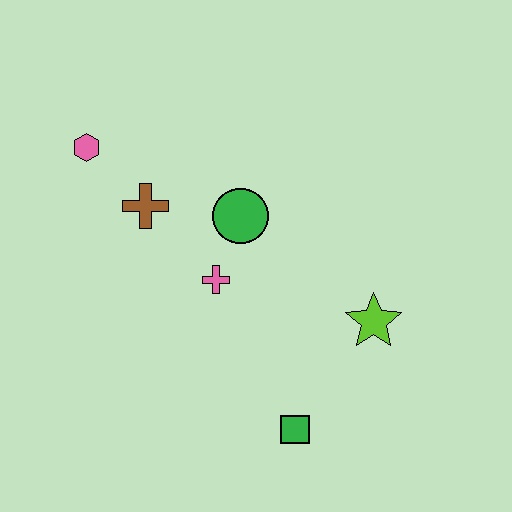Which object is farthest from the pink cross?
The pink hexagon is farthest from the pink cross.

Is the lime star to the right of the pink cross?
Yes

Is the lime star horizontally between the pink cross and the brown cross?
No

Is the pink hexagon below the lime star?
No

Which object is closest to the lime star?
The green square is closest to the lime star.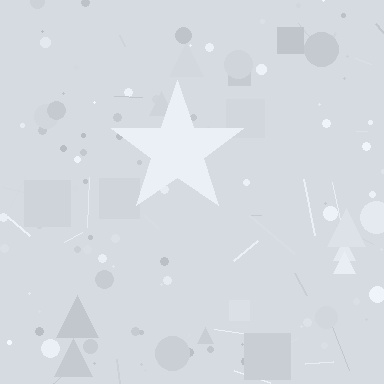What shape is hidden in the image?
A star is hidden in the image.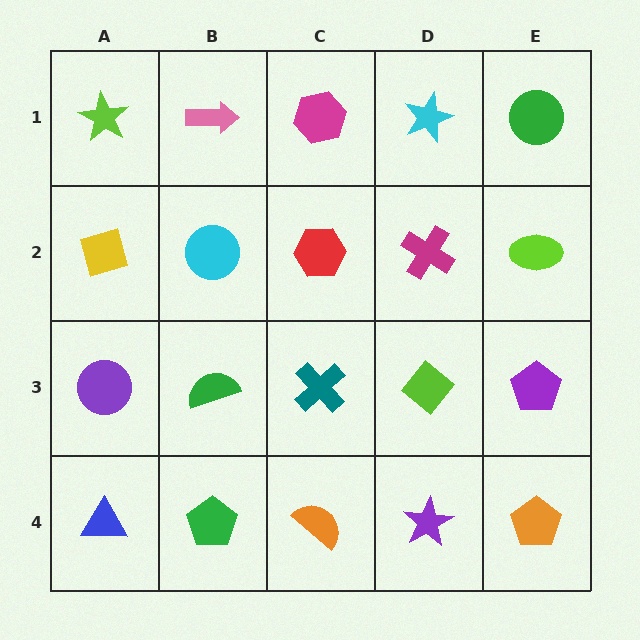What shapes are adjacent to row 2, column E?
A green circle (row 1, column E), a purple pentagon (row 3, column E), a magenta cross (row 2, column D).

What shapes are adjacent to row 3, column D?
A magenta cross (row 2, column D), a purple star (row 4, column D), a teal cross (row 3, column C), a purple pentagon (row 3, column E).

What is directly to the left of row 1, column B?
A lime star.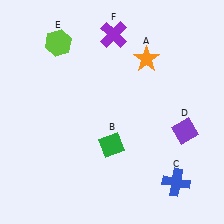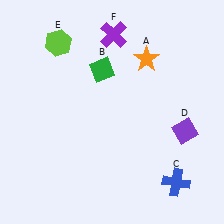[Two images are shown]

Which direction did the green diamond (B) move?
The green diamond (B) moved up.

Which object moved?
The green diamond (B) moved up.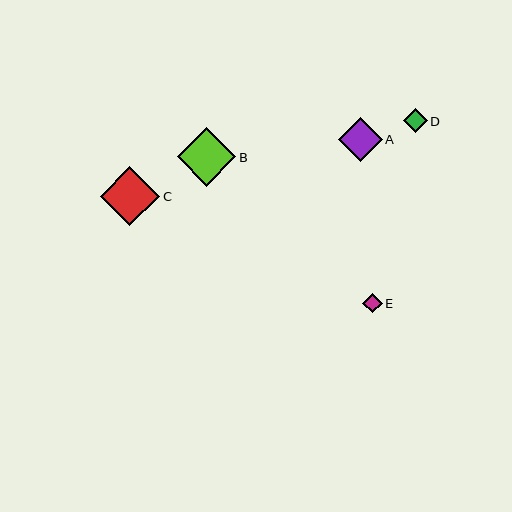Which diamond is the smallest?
Diamond E is the smallest with a size of approximately 19 pixels.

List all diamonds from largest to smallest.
From largest to smallest: C, B, A, D, E.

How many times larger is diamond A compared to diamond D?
Diamond A is approximately 1.8 times the size of diamond D.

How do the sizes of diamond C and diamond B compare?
Diamond C and diamond B are approximately the same size.